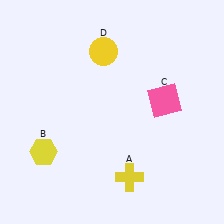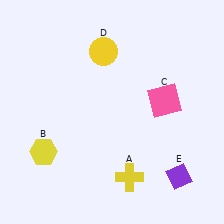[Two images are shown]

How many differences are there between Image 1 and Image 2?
There is 1 difference between the two images.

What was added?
A purple diamond (E) was added in Image 2.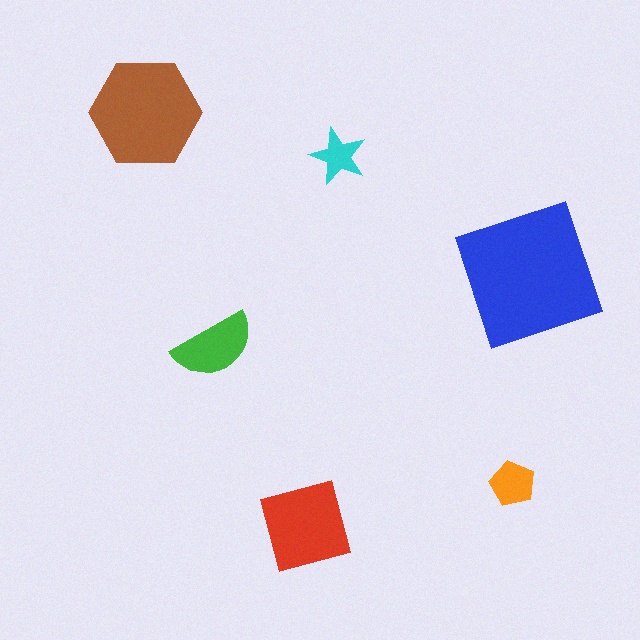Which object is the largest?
The blue square.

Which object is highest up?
The brown hexagon is topmost.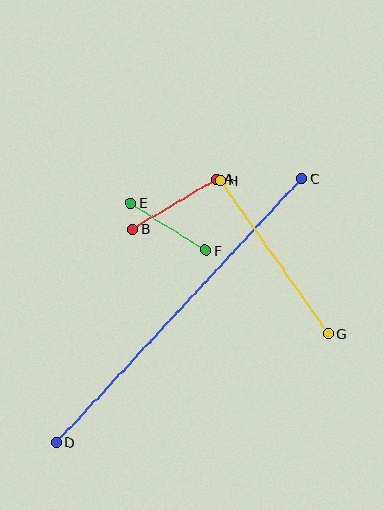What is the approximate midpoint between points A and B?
The midpoint is at approximately (174, 204) pixels.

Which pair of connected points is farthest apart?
Points C and D are farthest apart.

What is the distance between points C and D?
The distance is approximately 360 pixels.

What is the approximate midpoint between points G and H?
The midpoint is at approximately (274, 257) pixels.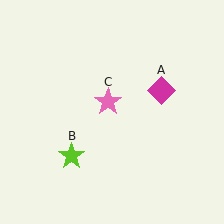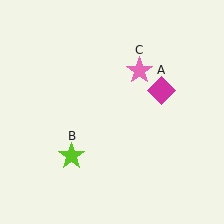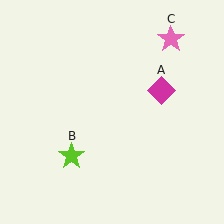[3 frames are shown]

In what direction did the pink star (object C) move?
The pink star (object C) moved up and to the right.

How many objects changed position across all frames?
1 object changed position: pink star (object C).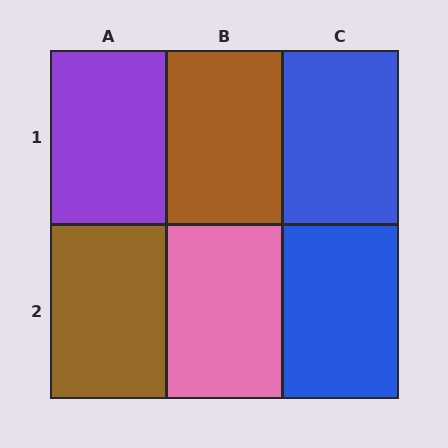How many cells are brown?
2 cells are brown.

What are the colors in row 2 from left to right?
Brown, pink, blue.